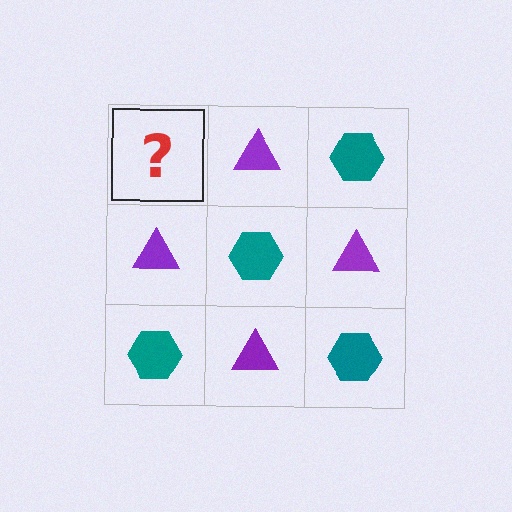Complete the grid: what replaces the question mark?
The question mark should be replaced with a teal hexagon.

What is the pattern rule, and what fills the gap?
The rule is that it alternates teal hexagon and purple triangle in a checkerboard pattern. The gap should be filled with a teal hexagon.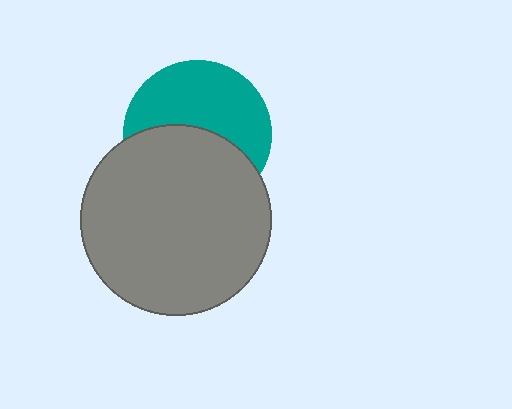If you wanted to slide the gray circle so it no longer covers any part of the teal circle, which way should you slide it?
Slide it down — that is the most direct way to separate the two shapes.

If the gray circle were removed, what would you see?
You would see the complete teal circle.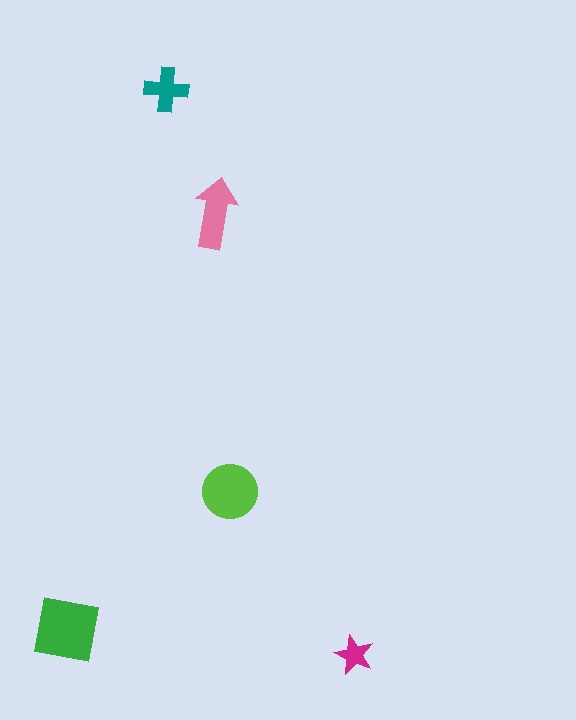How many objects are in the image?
There are 5 objects in the image.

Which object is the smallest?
The magenta star.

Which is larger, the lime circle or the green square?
The green square.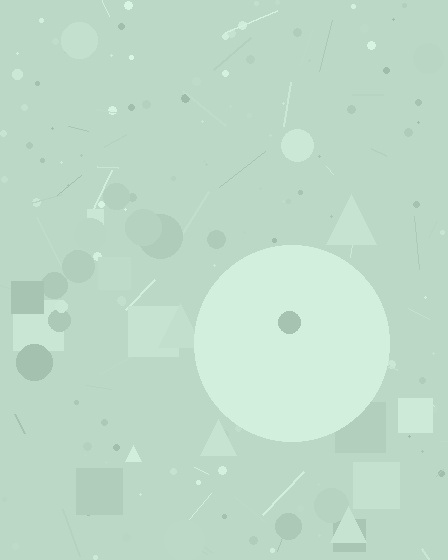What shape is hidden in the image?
A circle is hidden in the image.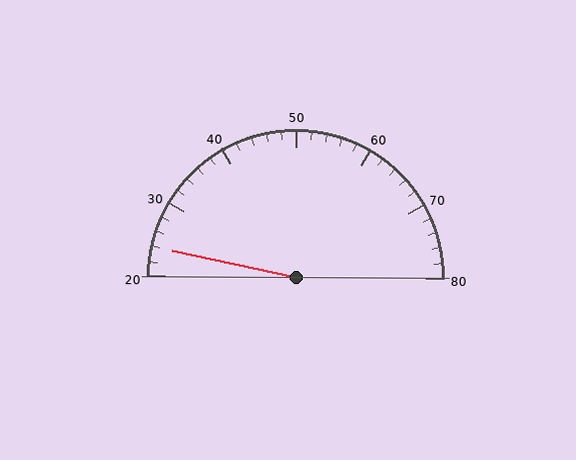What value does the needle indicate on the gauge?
The needle indicates approximately 24.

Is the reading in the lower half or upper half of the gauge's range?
The reading is in the lower half of the range (20 to 80).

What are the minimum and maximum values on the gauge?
The gauge ranges from 20 to 80.